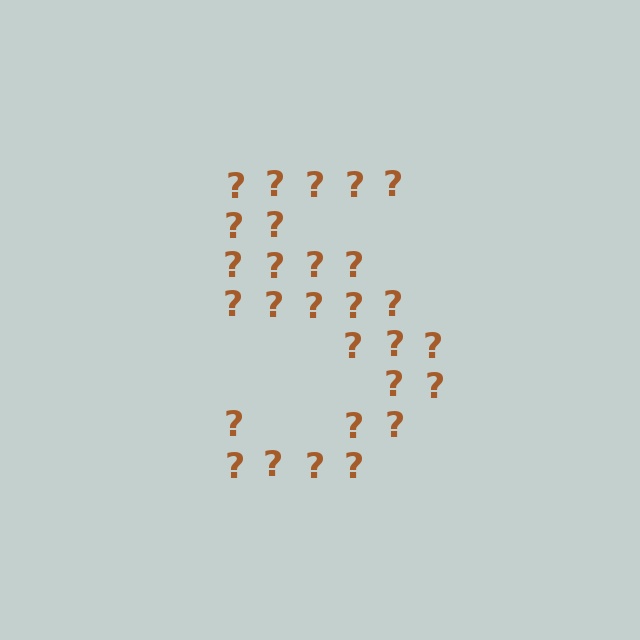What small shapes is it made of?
It is made of small question marks.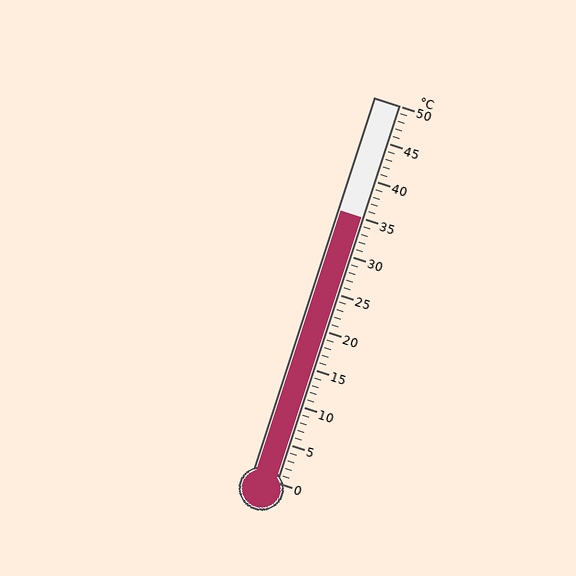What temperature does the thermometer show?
The thermometer shows approximately 35°C.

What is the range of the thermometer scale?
The thermometer scale ranges from 0°C to 50°C.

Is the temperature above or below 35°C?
The temperature is at 35°C.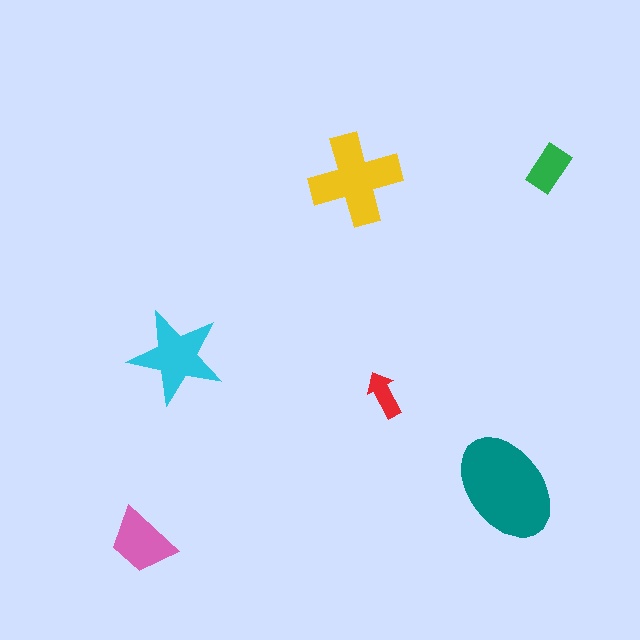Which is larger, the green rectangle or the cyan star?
The cyan star.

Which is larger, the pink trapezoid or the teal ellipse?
The teal ellipse.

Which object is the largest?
The teal ellipse.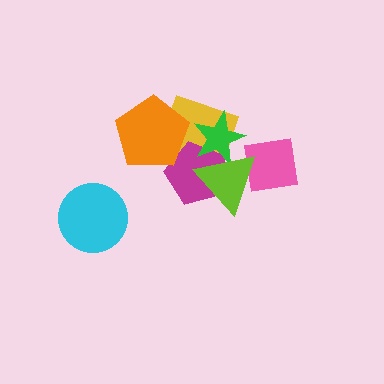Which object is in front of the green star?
The lime triangle is in front of the green star.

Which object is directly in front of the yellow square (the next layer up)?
The magenta pentagon is directly in front of the yellow square.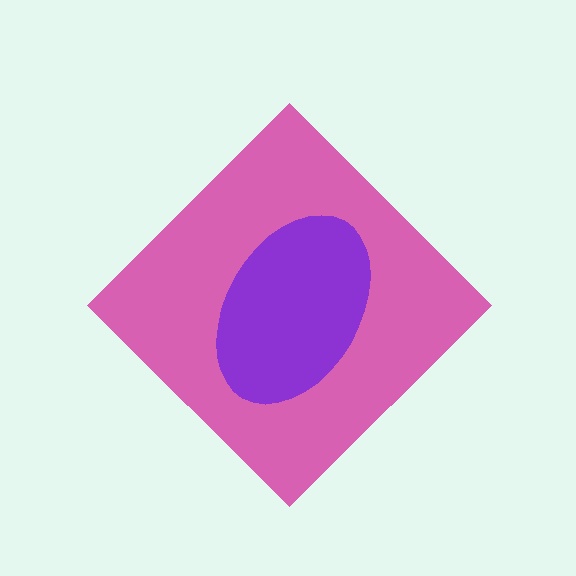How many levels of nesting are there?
2.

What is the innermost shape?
The purple ellipse.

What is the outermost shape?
The pink diamond.